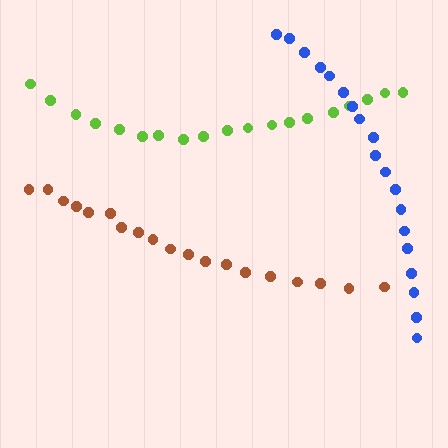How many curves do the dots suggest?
There are 3 distinct paths.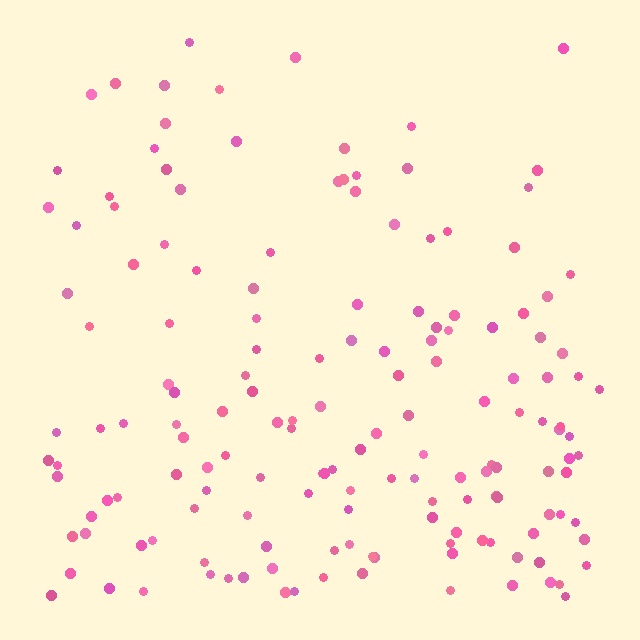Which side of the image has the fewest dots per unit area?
The top.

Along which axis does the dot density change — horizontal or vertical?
Vertical.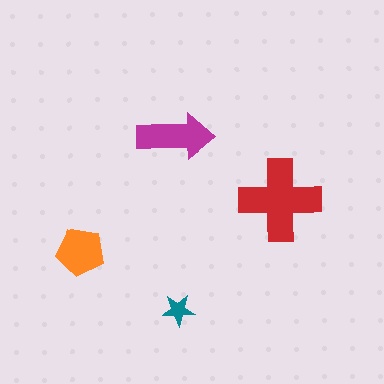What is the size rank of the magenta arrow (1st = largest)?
2nd.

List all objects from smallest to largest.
The teal star, the orange pentagon, the magenta arrow, the red cross.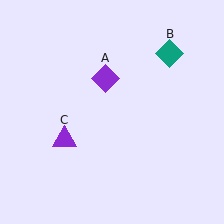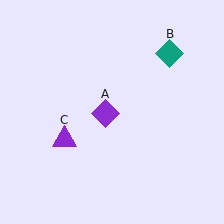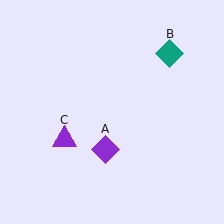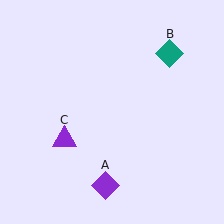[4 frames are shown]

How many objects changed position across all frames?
1 object changed position: purple diamond (object A).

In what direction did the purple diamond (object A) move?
The purple diamond (object A) moved down.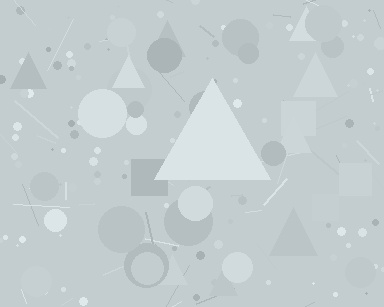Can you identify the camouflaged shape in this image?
The camouflaged shape is a triangle.